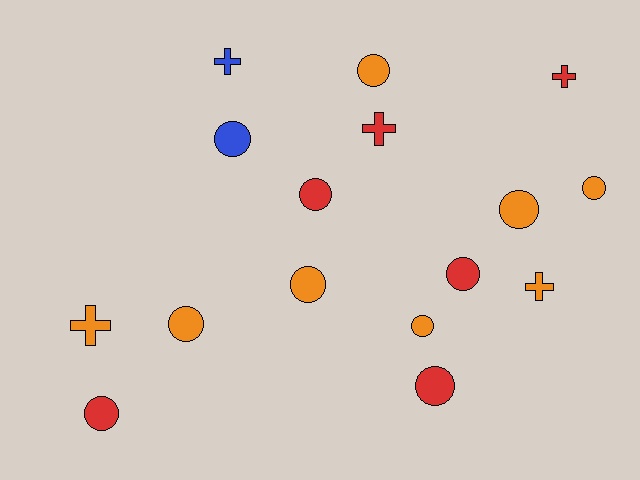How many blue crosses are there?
There is 1 blue cross.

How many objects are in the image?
There are 16 objects.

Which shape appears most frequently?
Circle, with 11 objects.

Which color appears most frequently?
Orange, with 8 objects.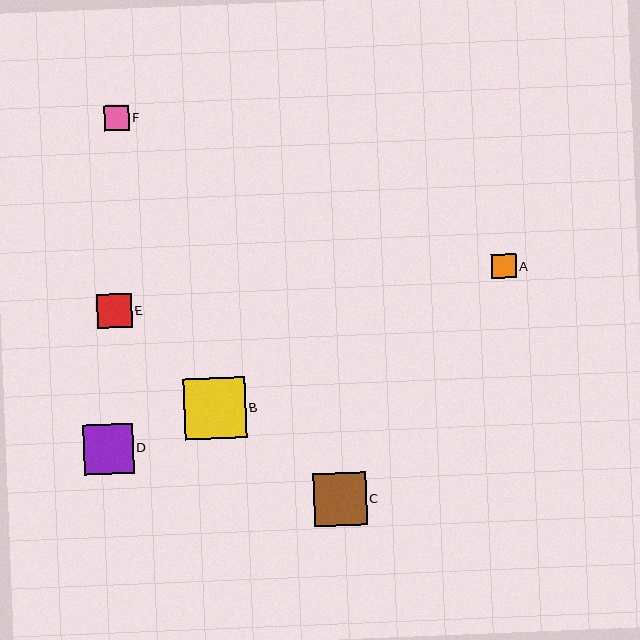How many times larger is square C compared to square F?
Square C is approximately 2.1 times the size of square F.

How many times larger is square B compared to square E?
Square B is approximately 1.8 times the size of square E.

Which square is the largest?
Square B is the largest with a size of approximately 62 pixels.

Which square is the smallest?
Square A is the smallest with a size of approximately 24 pixels.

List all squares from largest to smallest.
From largest to smallest: B, C, D, E, F, A.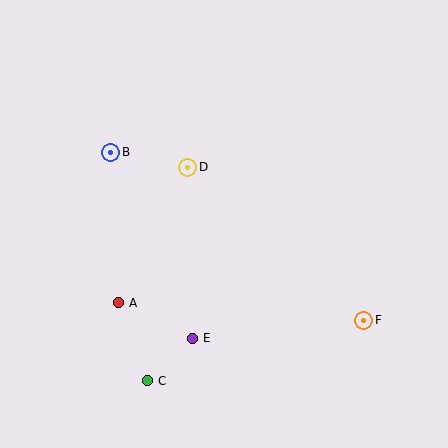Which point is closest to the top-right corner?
Point D is closest to the top-right corner.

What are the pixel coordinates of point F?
Point F is at (364, 320).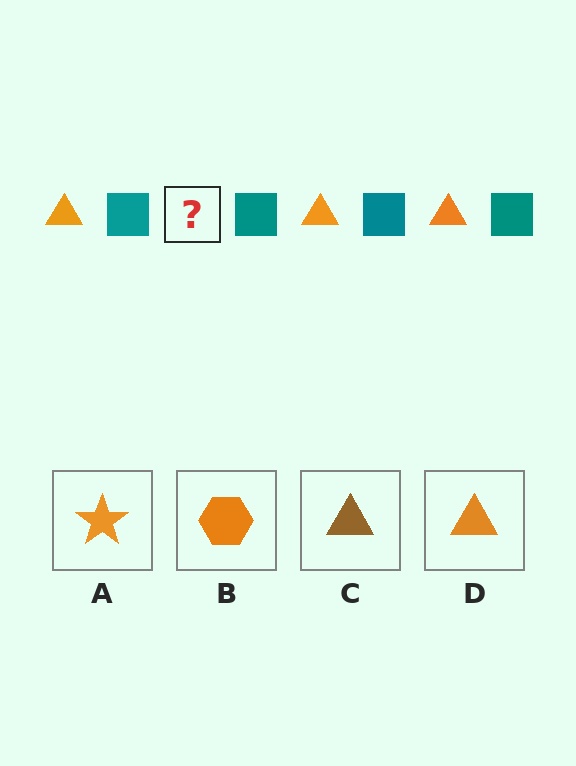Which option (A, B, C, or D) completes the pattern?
D.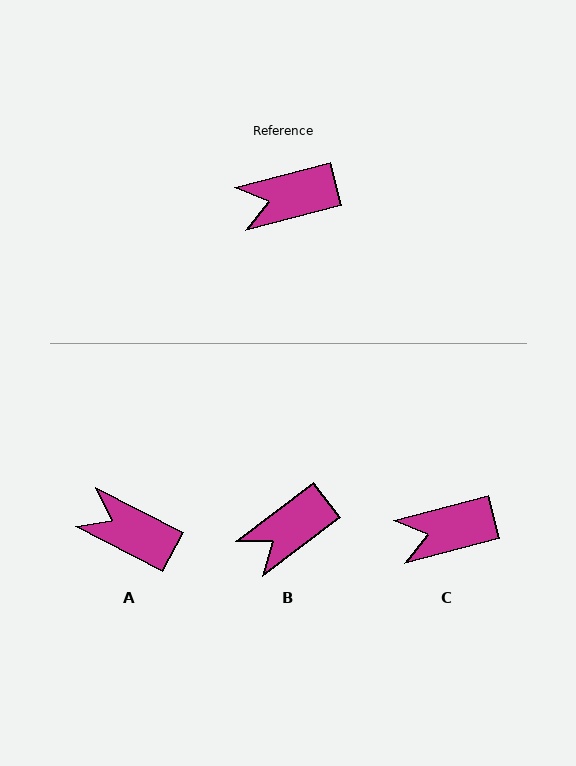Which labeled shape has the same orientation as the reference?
C.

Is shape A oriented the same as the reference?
No, it is off by about 42 degrees.